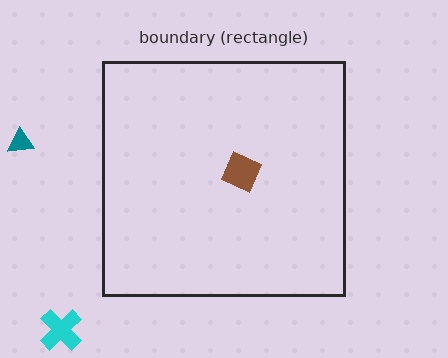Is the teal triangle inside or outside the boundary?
Outside.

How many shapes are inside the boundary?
1 inside, 2 outside.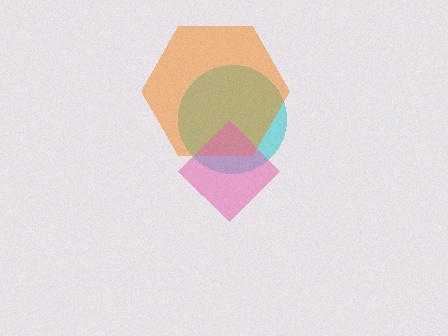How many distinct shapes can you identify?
There are 3 distinct shapes: a cyan circle, an orange hexagon, a pink diamond.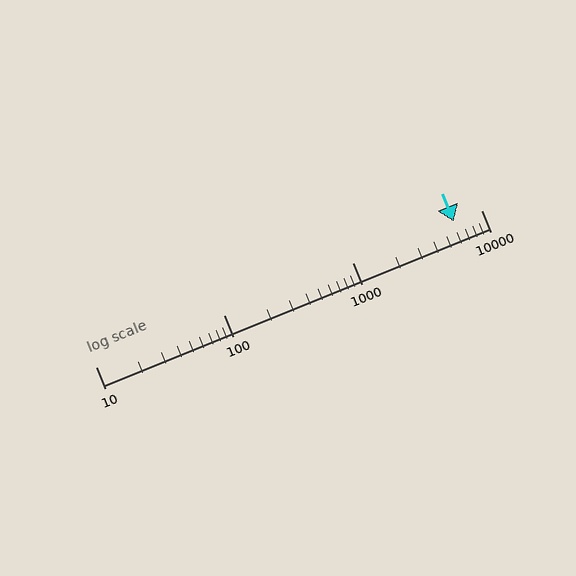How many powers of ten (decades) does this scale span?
The scale spans 3 decades, from 10 to 10000.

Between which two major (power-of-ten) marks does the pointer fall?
The pointer is between 1000 and 10000.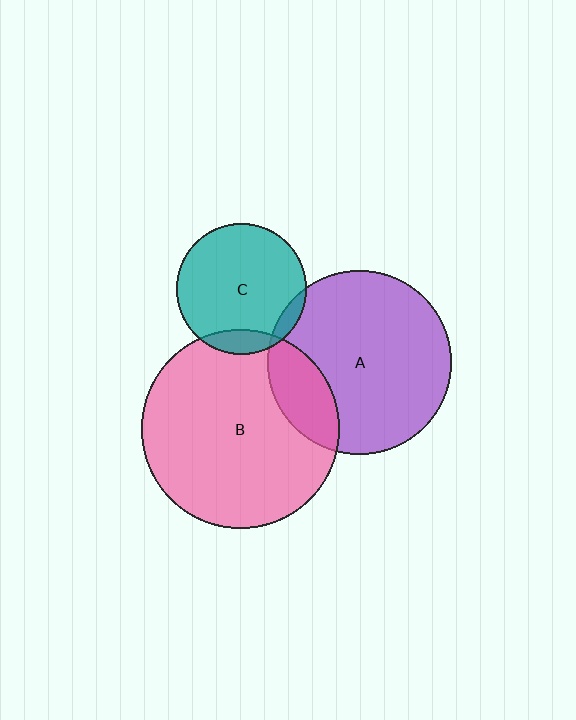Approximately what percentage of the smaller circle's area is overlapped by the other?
Approximately 5%.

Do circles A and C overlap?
Yes.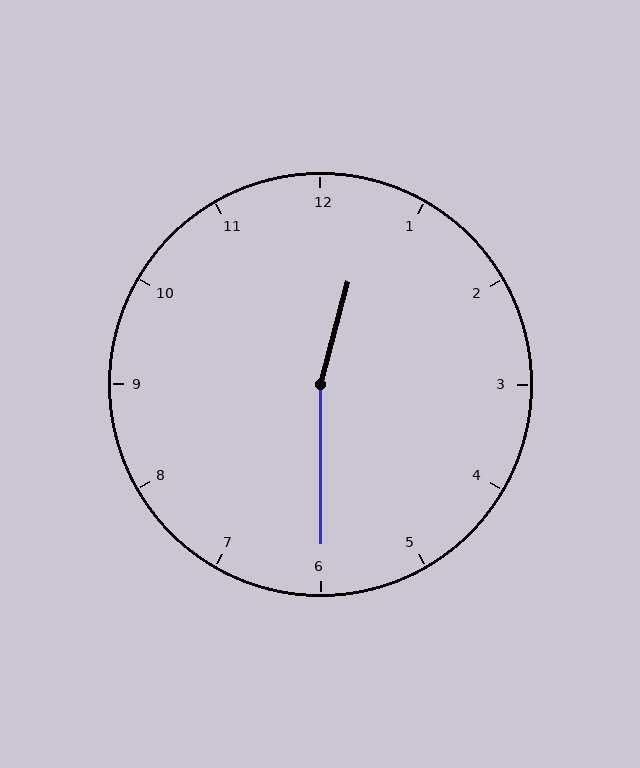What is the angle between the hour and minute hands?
Approximately 165 degrees.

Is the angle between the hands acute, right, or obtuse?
It is obtuse.